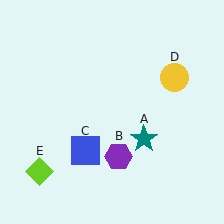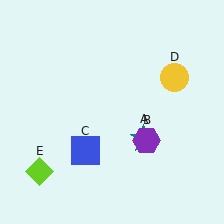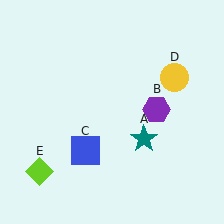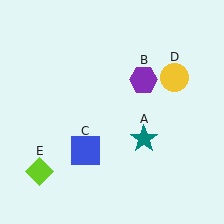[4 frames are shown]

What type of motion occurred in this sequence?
The purple hexagon (object B) rotated counterclockwise around the center of the scene.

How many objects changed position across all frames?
1 object changed position: purple hexagon (object B).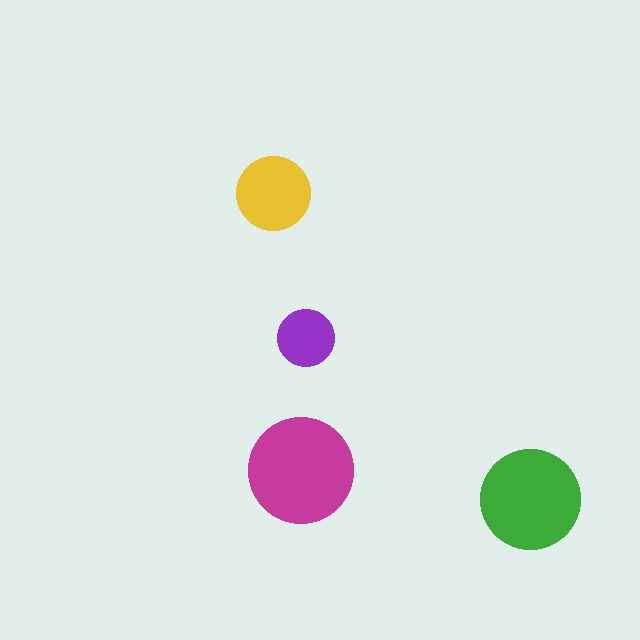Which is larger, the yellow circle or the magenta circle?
The magenta one.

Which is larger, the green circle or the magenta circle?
The magenta one.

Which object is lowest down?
The green circle is bottommost.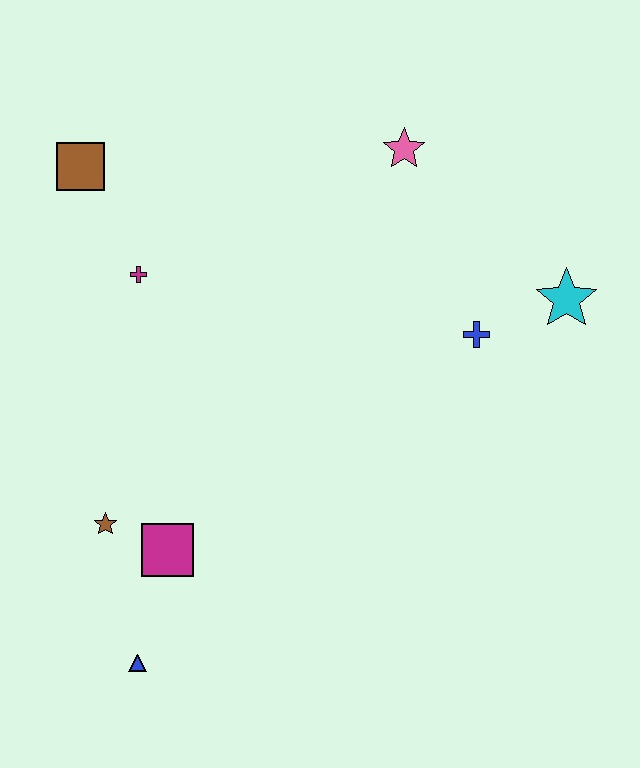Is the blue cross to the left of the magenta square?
No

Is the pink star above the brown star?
Yes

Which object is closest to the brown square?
The magenta cross is closest to the brown square.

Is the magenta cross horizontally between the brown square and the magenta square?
Yes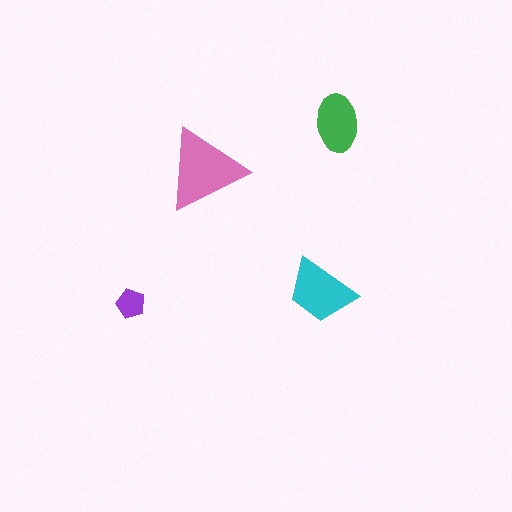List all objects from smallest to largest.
The purple pentagon, the green ellipse, the cyan trapezoid, the pink triangle.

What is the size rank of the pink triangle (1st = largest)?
1st.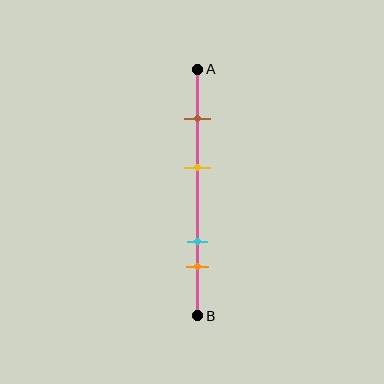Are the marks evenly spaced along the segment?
No, the marks are not evenly spaced.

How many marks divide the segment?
There are 4 marks dividing the segment.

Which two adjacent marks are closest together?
The cyan and orange marks are the closest adjacent pair.